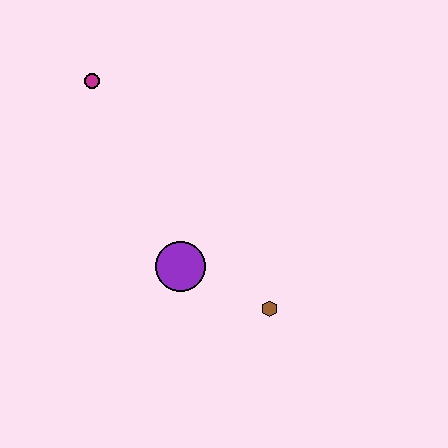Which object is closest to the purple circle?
The brown hexagon is closest to the purple circle.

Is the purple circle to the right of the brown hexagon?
No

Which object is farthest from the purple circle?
The magenta circle is farthest from the purple circle.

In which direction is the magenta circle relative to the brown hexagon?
The magenta circle is above the brown hexagon.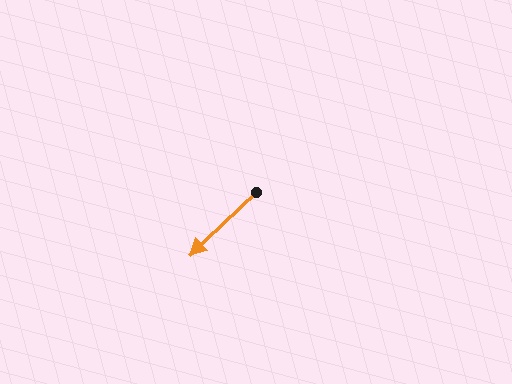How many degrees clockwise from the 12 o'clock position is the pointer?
Approximately 226 degrees.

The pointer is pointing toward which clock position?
Roughly 8 o'clock.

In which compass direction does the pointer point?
Southwest.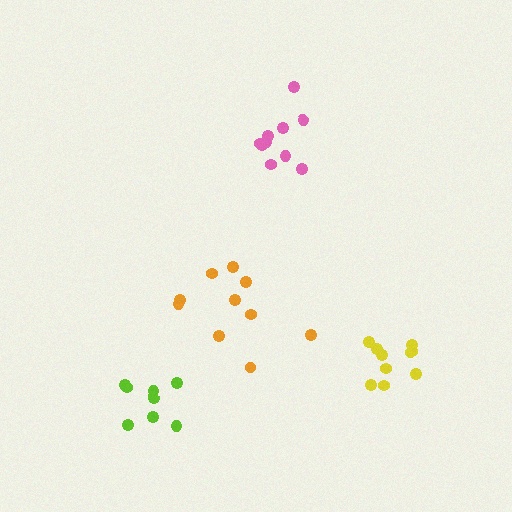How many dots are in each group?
Group 1: 10 dots, Group 2: 10 dots, Group 3: 10 dots, Group 4: 8 dots (38 total).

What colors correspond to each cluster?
The clusters are colored: pink, yellow, orange, lime.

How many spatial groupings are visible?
There are 4 spatial groupings.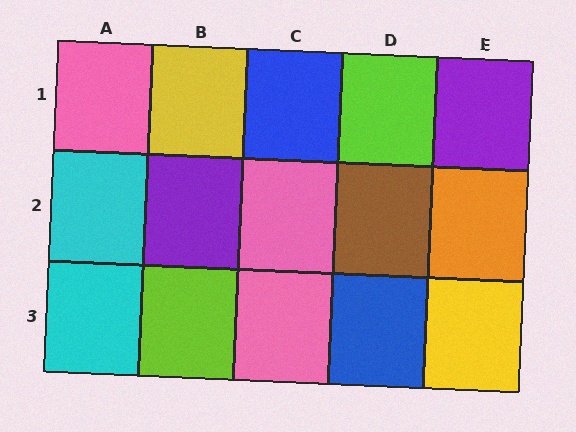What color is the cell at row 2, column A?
Cyan.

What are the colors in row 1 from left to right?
Pink, yellow, blue, lime, purple.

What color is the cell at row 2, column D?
Brown.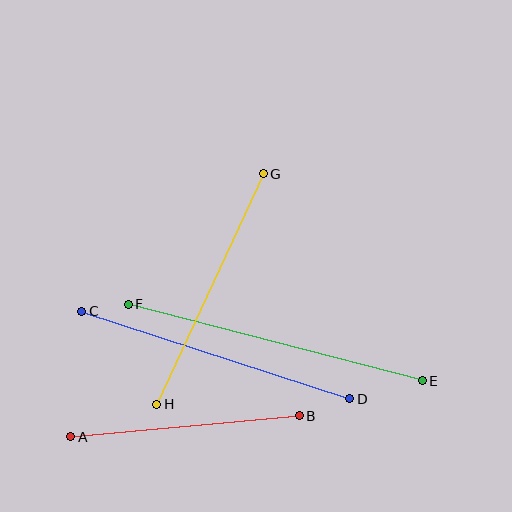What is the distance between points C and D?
The distance is approximately 282 pixels.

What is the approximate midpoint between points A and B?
The midpoint is at approximately (185, 426) pixels.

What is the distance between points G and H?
The distance is approximately 254 pixels.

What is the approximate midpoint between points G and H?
The midpoint is at approximately (210, 289) pixels.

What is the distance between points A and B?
The distance is approximately 230 pixels.